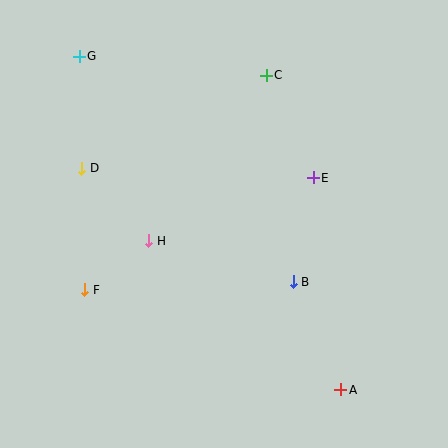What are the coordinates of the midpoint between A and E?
The midpoint between A and E is at (327, 284).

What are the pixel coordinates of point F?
Point F is at (85, 290).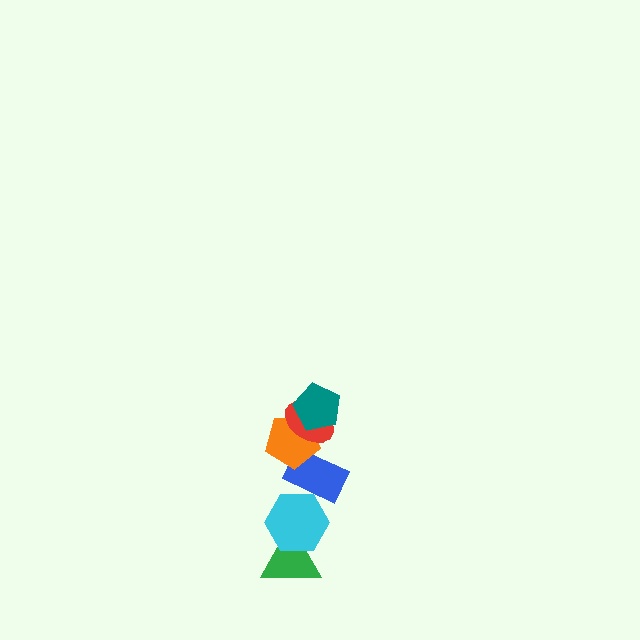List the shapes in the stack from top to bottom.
From top to bottom: the teal pentagon, the red ellipse, the orange pentagon, the blue rectangle, the cyan hexagon, the green triangle.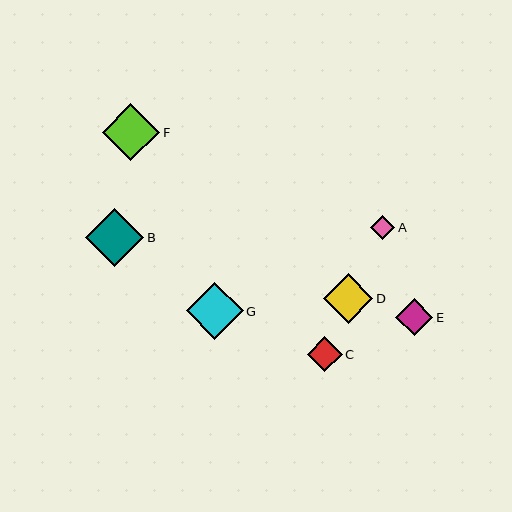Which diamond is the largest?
Diamond B is the largest with a size of approximately 58 pixels.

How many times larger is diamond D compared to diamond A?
Diamond D is approximately 2.0 times the size of diamond A.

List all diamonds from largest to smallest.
From largest to smallest: B, F, G, D, E, C, A.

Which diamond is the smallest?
Diamond A is the smallest with a size of approximately 24 pixels.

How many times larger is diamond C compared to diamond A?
Diamond C is approximately 1.4 times the size of diamond A.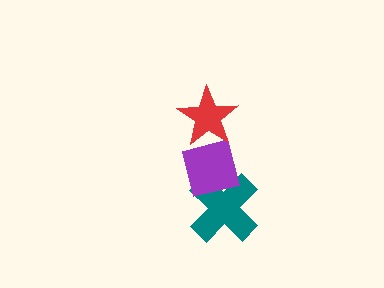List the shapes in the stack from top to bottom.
From top to bottom: the red star, the purple square, the teal cross.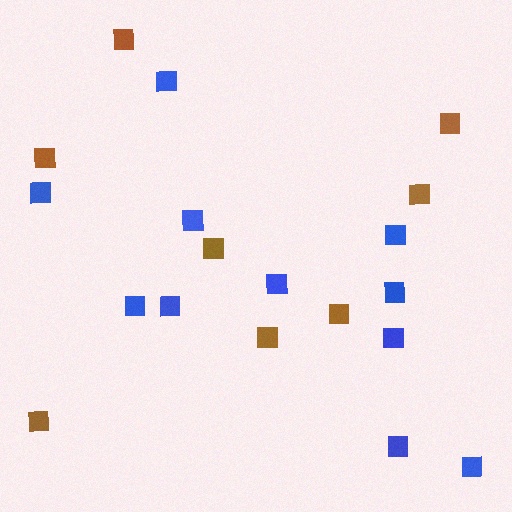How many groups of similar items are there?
There are 2 groups: one group of blue squares (11) and one group of brown squares (8).